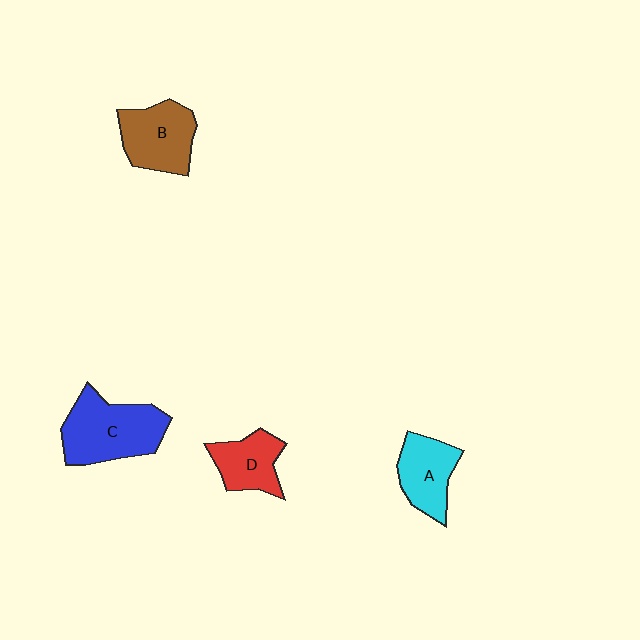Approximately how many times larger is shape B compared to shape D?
Approximately 1.3 times.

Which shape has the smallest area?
Shape D (red).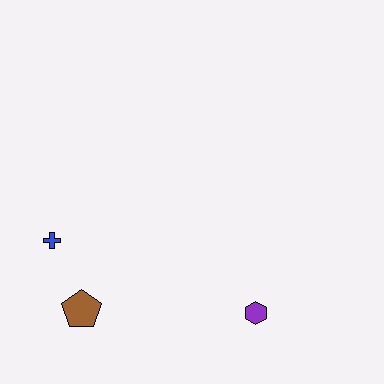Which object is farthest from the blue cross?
The purple hexagon is farthest from the blue cross.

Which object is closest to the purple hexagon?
The brown pentagon is closest to the purple hexagon.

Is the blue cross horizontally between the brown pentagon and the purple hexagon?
No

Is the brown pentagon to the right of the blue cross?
Yes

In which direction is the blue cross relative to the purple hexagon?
The blue cross is to the left of the purple hexagon.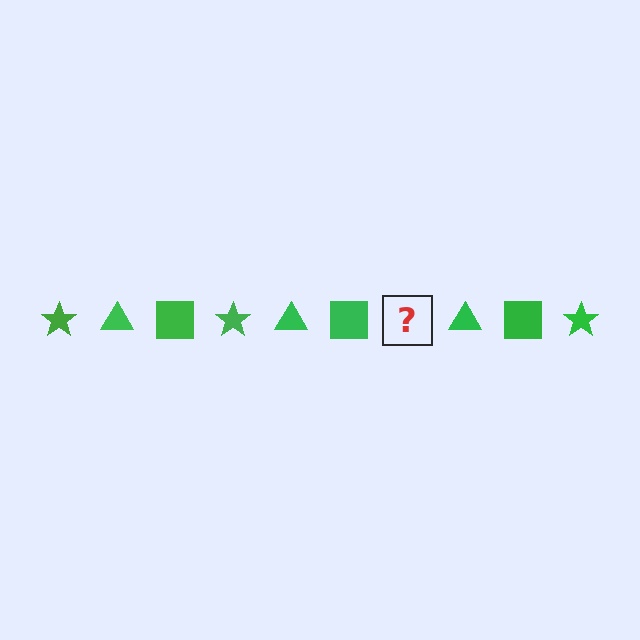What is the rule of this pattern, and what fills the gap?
The rule is that the pattern cycles through star, triangle, square shapes in green. The gap should be filled with a green star.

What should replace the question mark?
The question mark should be replaced with a green star.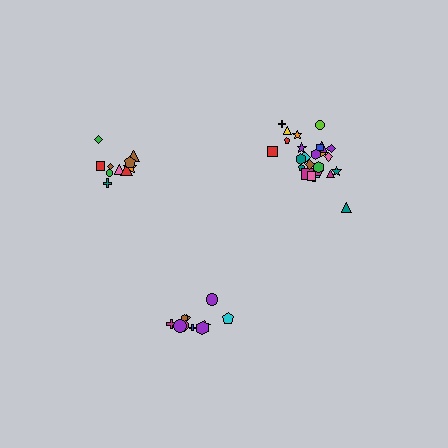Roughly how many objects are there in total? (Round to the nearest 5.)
Roughly 45 objects in total.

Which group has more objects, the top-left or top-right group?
The top-right group.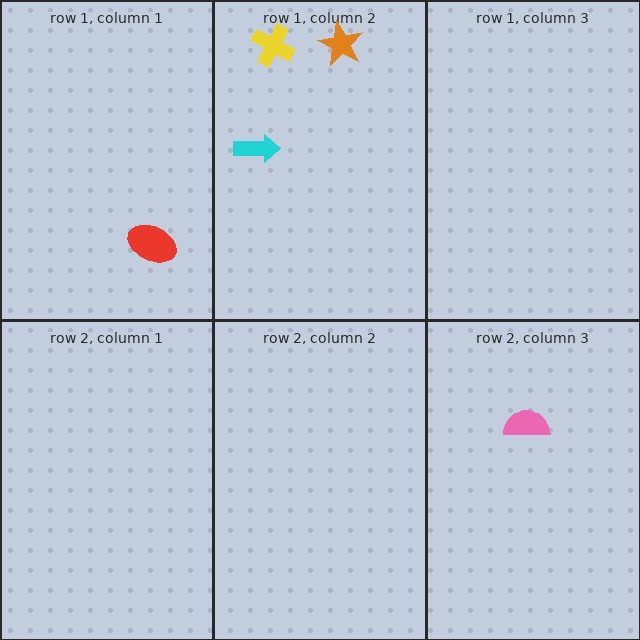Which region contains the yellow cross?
The row 1, column 2 region.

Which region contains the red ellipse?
The row 1, column 1 region.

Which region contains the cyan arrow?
The row 1, column 2 region.